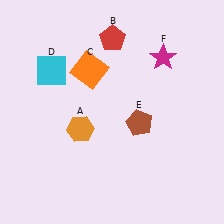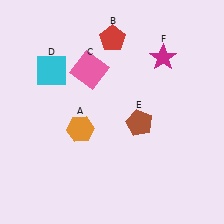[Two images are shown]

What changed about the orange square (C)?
In Image 1, C is orange. In Image 2, it changed to pink.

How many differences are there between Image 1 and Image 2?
There is 1 difference between the two images.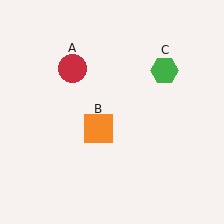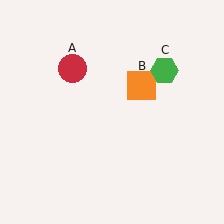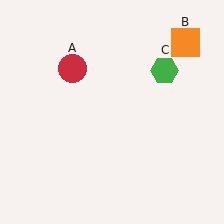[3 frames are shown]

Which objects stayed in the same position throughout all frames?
Red circle (object A) and green hexagon (object C) remained stationary.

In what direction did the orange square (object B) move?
The orange square (object B) moved up and to the right.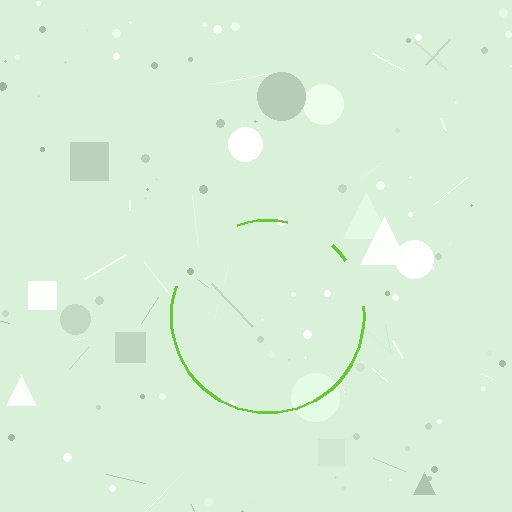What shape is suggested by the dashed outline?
The dashed outline suggests a circle.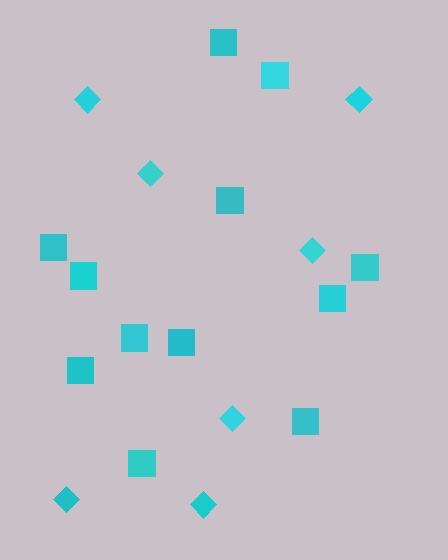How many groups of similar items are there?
There are 2 groups: one group of diamonds (7) and one group of squares (12).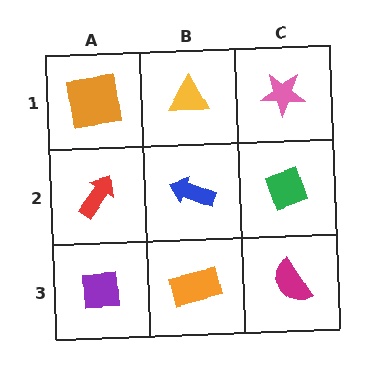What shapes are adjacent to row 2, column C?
A pink star (row 1, column C), a magenta semicircle (row 3, column C), a blue arrow (row 2, column B).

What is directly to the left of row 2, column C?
A blue arrow.